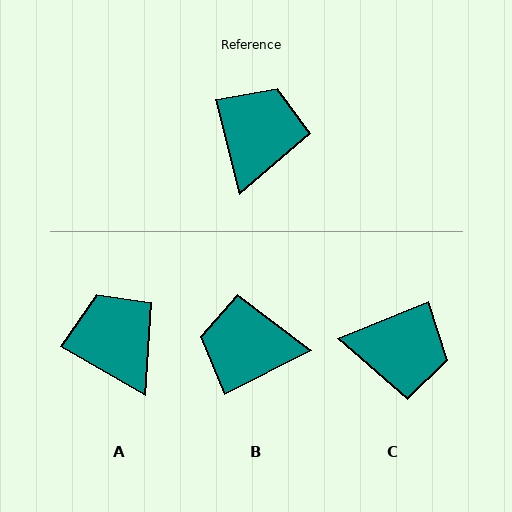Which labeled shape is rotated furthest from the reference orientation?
B, about 102 degrees away.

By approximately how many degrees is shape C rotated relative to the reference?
Approximately 82 degrees clockwise.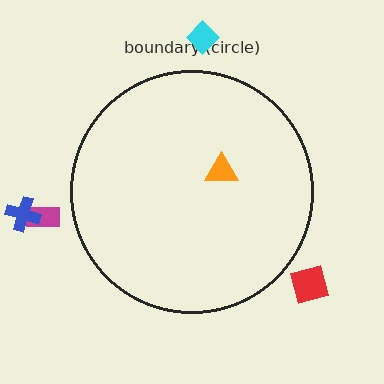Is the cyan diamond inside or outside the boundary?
Outside.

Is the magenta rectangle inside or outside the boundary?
Outside.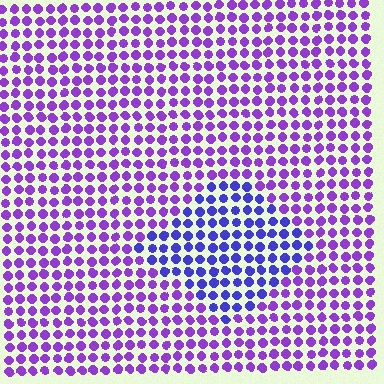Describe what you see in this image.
The image is filled with small purple elements in a uniform arrangement. A diamond-shaped region is visible where the elements are tinted to a slightly different hue, forming a subtle color boundary.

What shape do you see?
I see a diamond.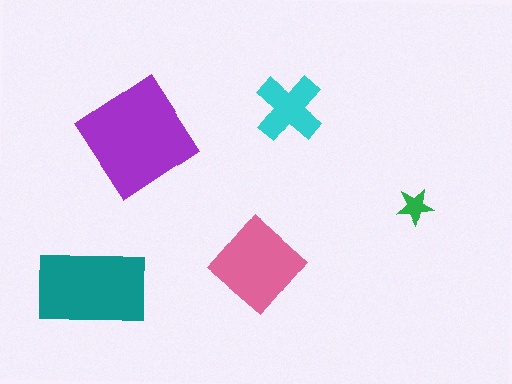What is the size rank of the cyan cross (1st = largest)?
4th.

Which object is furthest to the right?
The green star is rightmost.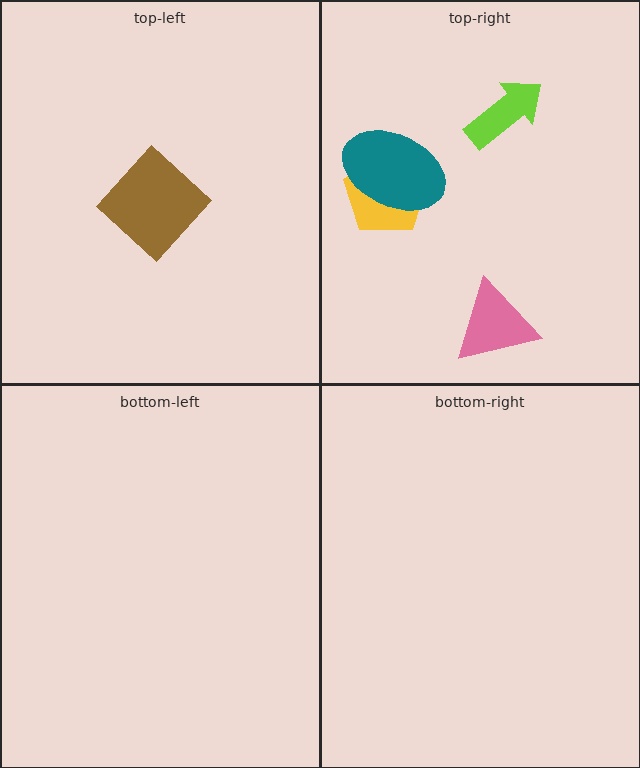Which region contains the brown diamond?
The top-left region.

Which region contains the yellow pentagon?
The top-right region.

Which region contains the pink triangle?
The top-right region.